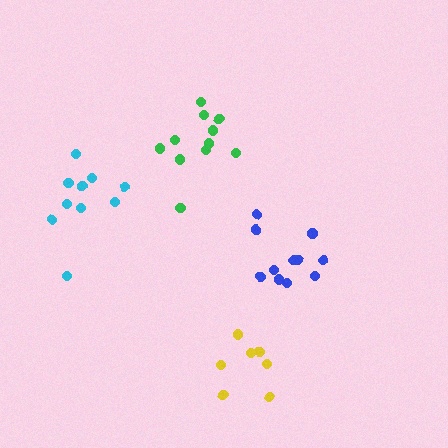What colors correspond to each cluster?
The clusters are colored: green, yellow, blue, cyan.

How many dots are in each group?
Group 1: 11 dots, Group 2: 7 dots, Group 3: 11 dots, Group 4: 10 dots (39 total).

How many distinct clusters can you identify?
There are 4 distinct clusters.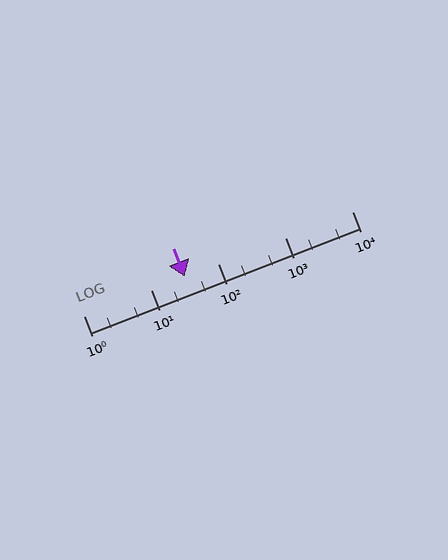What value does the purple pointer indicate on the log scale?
The pointer indicates approximately 32.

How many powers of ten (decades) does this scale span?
The scale spans 4 decades, from 1 to 10000.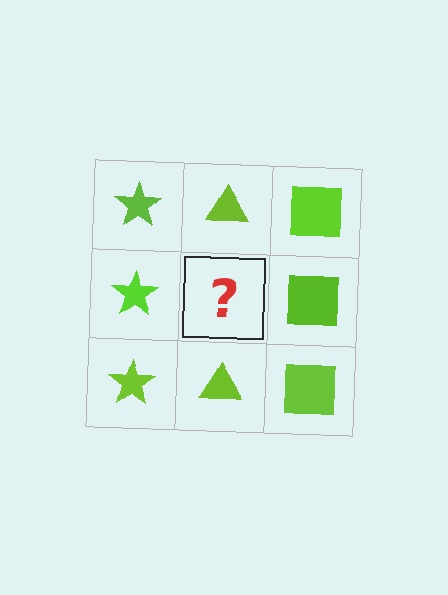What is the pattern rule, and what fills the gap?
The rule is that each column has a consistent shape. The gap should be filled with a lime triangle.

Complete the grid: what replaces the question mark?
The question mark should be replaced with a lime triangle.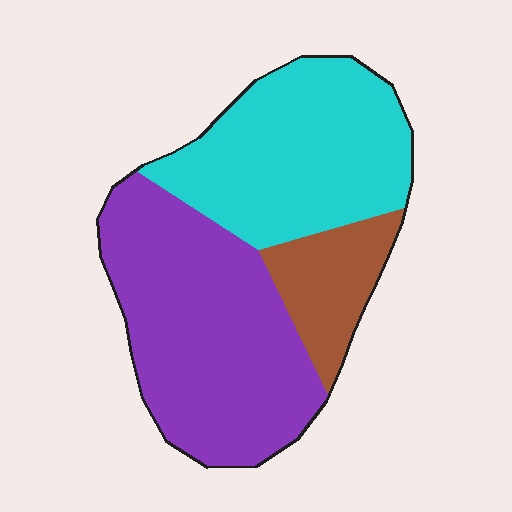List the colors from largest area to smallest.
From largest to smallest: purple, cyan, brown.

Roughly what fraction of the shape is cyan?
Cyan covers 39% of the shape.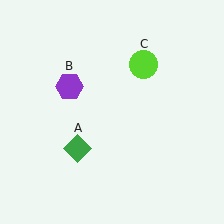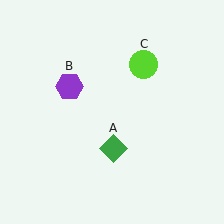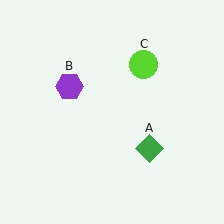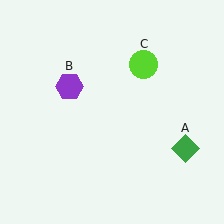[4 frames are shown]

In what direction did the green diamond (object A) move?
The green diamond (object A) moved right.